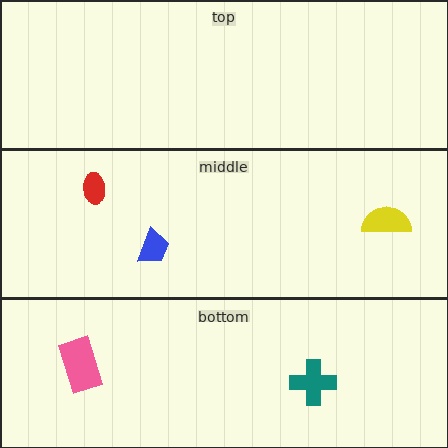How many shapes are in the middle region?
3.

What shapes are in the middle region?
The yellow semicircle, the red ellipse, the blue trapezoid.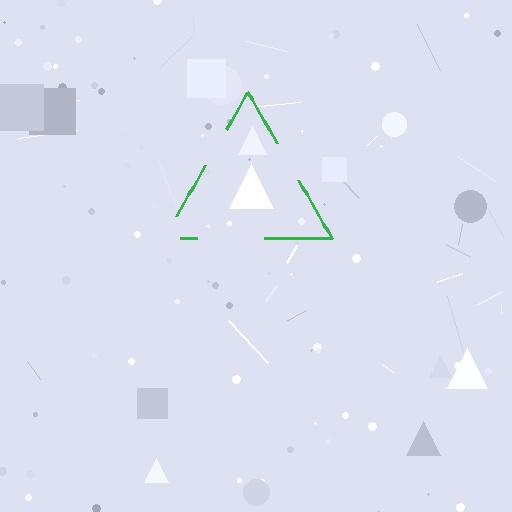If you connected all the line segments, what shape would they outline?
They would outline a triangle.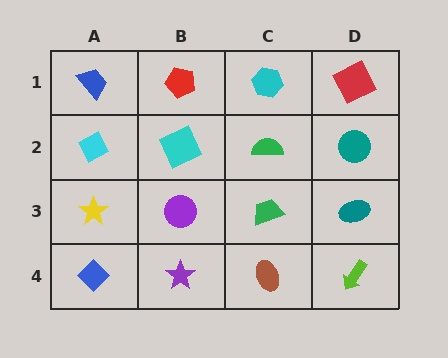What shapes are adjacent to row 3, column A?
A cyan diamond (row 2, column A), a blue diamond (row 4, column A), a purple circle (row 3, column B).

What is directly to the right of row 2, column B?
A green semicircle.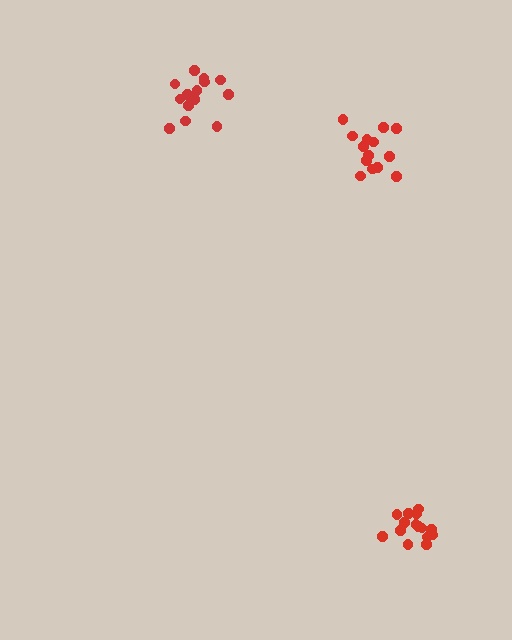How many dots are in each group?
Group 1: 14 dots, Group 2: 14 dots, Group 3: 16 dots (44 total).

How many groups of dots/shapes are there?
There are 3 groups.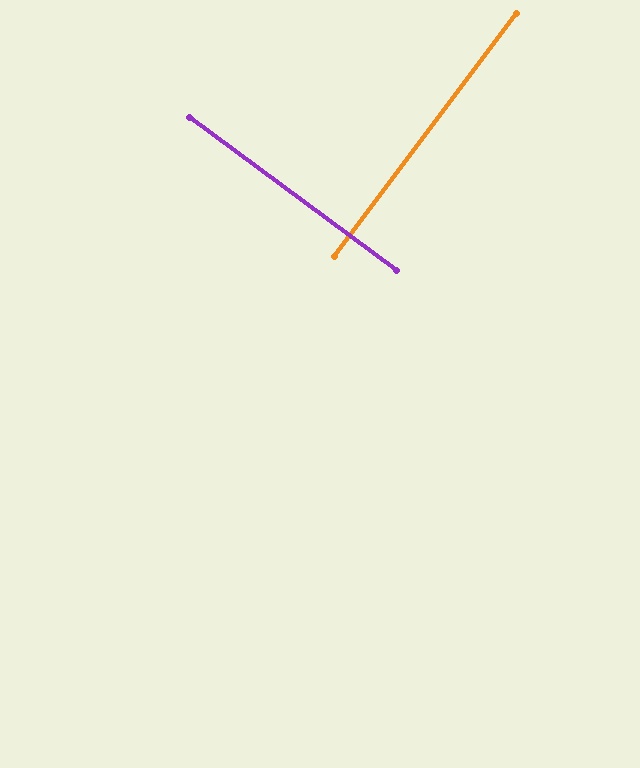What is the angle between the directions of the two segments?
Approximately 90 degrees.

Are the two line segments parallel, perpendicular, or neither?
Perpendicular — they meet at approximately 90°.